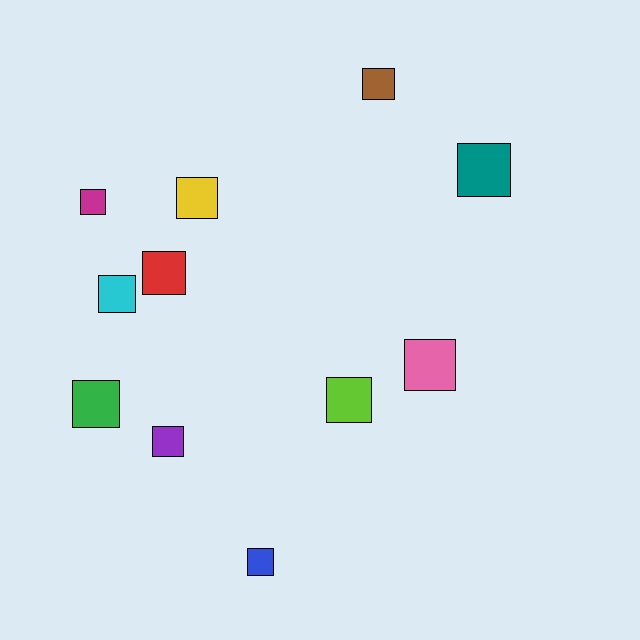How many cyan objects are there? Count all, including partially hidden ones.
There is 1 cyan object.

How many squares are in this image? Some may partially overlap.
There are 11 squares.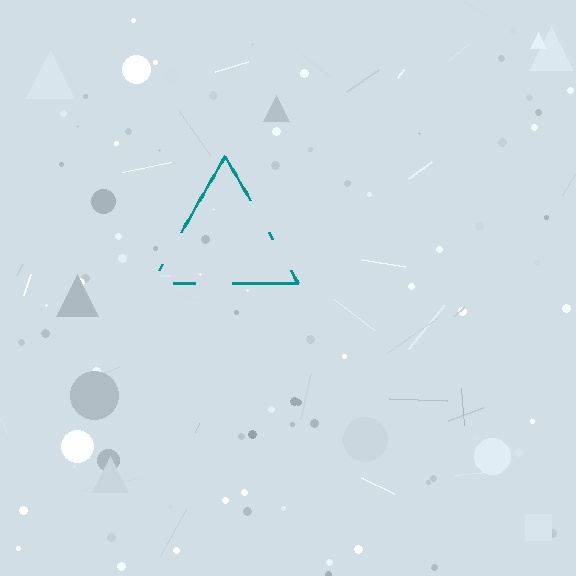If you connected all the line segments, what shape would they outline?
They would outline a triangle.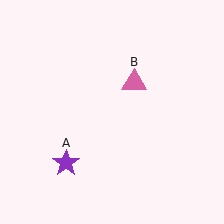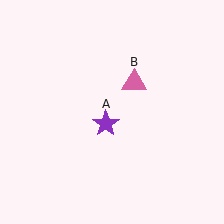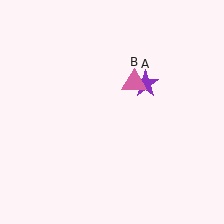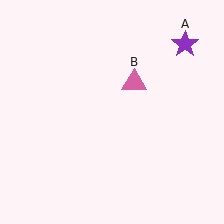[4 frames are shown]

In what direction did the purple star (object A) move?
The purple star (object A) moved up and to the right.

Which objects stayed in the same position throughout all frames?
Pink triangle (object B) remained stationary.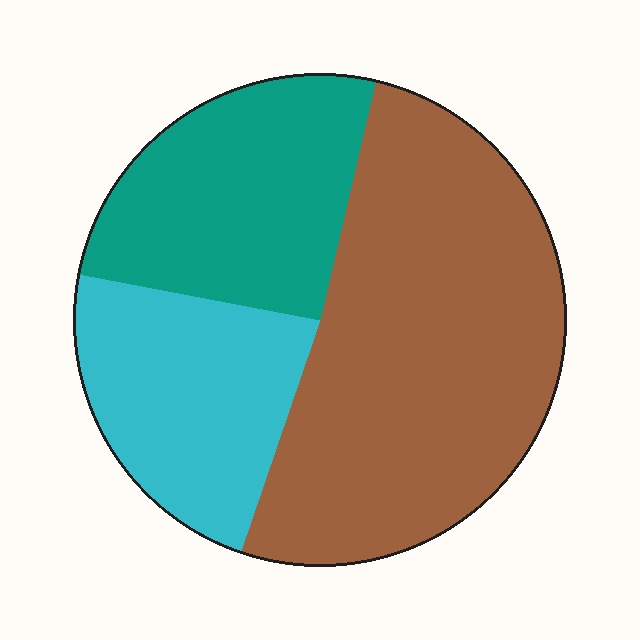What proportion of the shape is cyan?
Cyan takes up about one quarter (1/4) of the shape.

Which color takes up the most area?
Brown, at roughly 50%.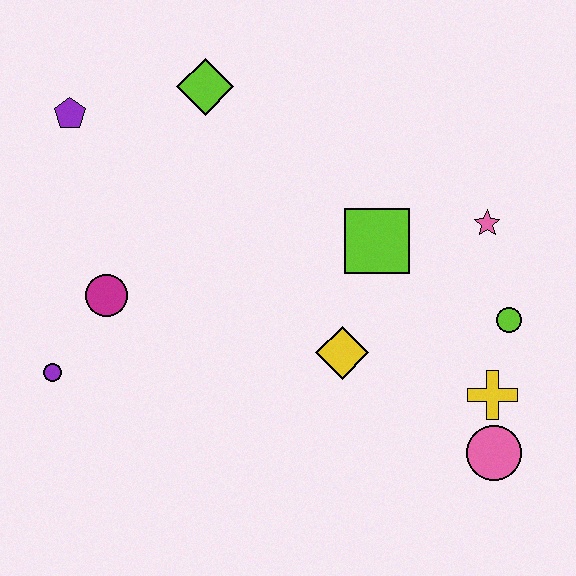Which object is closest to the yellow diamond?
The lime square is closest to the yellow diamond.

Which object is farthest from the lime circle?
The purple pentagon is farthest from the lime circle.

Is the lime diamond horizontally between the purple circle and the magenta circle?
No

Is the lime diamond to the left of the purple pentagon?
No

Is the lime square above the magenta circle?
Yes